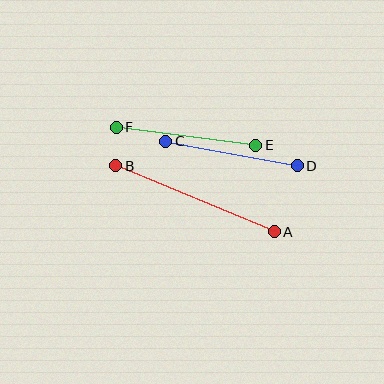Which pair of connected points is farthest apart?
Points A and B are farthest apart.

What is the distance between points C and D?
The distance is approximately 134 pixels.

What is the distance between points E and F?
The distance is approximately 141 pixels.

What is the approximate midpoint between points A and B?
The midpoint is at approximately (195, 199) pixels.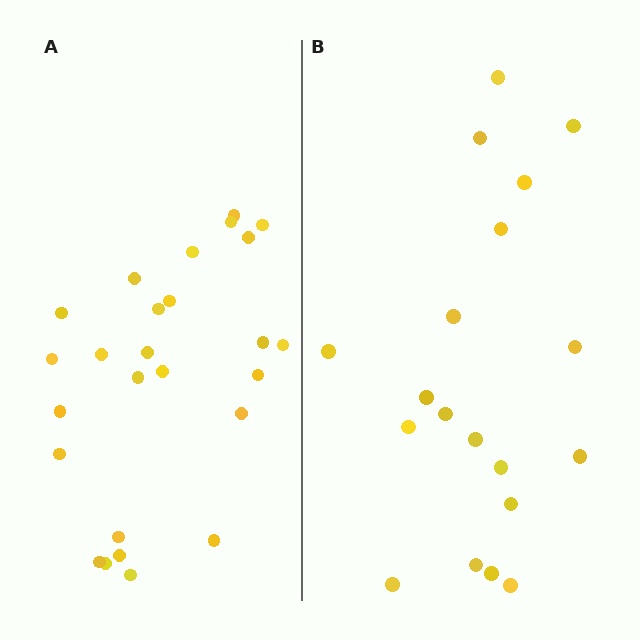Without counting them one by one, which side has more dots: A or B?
Region A (the left region) has more dots.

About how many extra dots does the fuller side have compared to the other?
Region A has roughly 8 or so more dots than region B.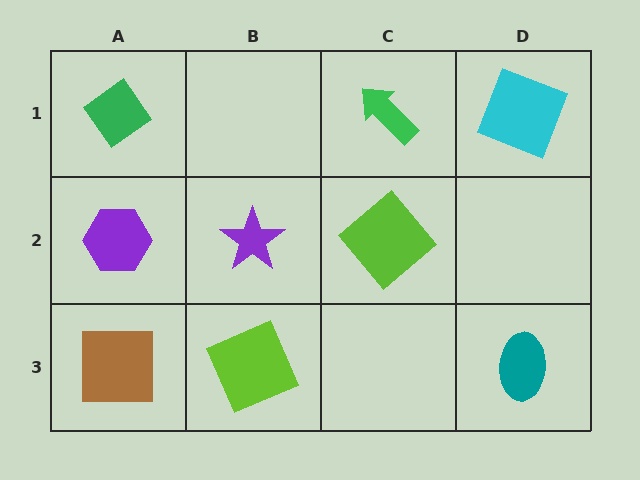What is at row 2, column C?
A lime diamond.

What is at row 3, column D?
A teal ellipse.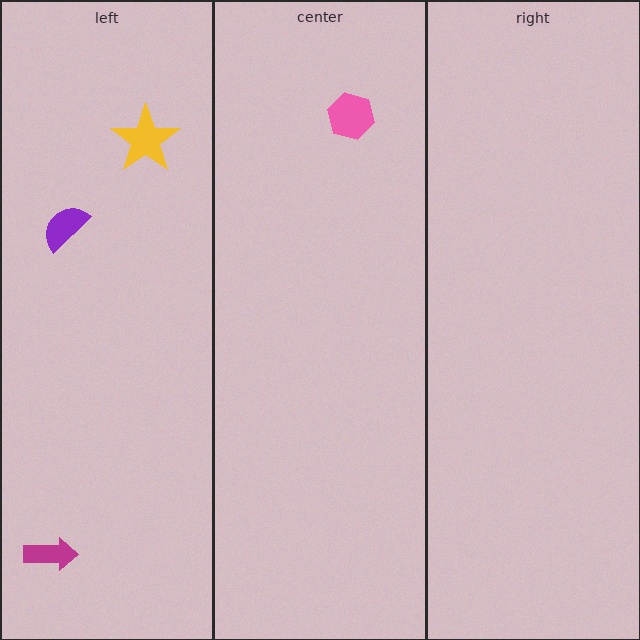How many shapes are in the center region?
1.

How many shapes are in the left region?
3.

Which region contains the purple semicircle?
The left region.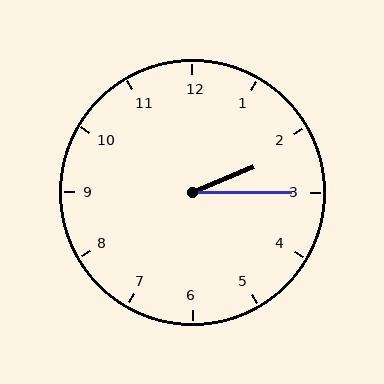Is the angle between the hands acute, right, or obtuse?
It is acute.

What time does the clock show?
2:15.